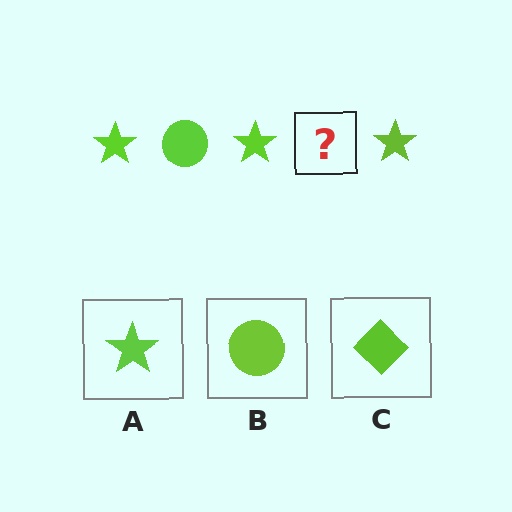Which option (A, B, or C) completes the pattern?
B.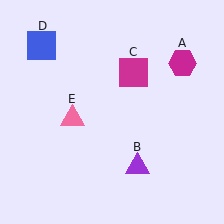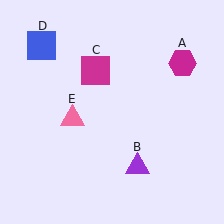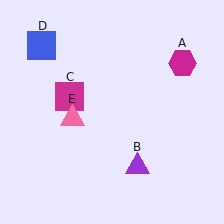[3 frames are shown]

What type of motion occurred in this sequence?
The magenta square (object C) rotated counterclockwise around the center of the scene.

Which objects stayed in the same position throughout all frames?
Magenta hexagon (object A) and purple triangle (object B) and blue square (object D) and pink triangle (object E) remained stationary.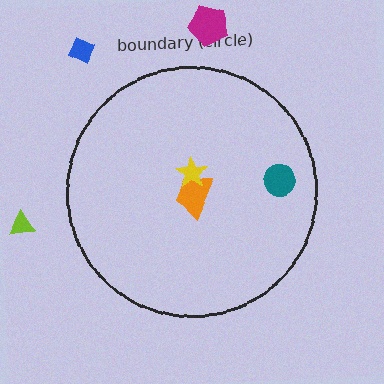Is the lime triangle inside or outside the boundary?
Outside.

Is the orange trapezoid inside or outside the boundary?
Inside.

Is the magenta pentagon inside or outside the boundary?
Outside.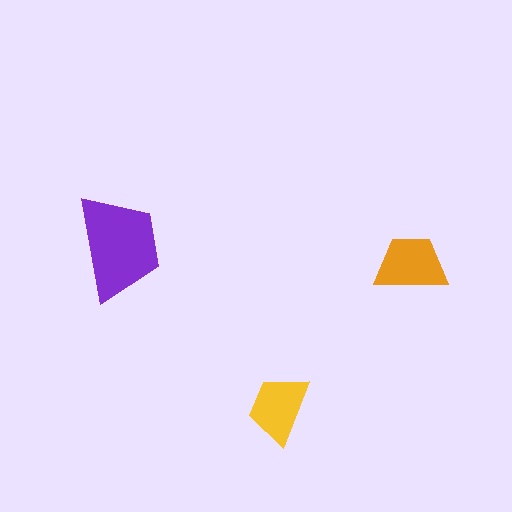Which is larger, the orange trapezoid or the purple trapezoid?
The purple one.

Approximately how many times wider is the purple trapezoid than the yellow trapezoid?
About 1.5 times wider.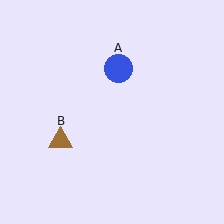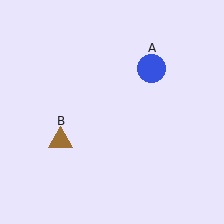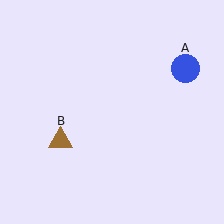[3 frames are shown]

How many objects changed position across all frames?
1 object changed position: blue circle (object A).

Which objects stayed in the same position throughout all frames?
Brown triangle (object B) remained stationary.